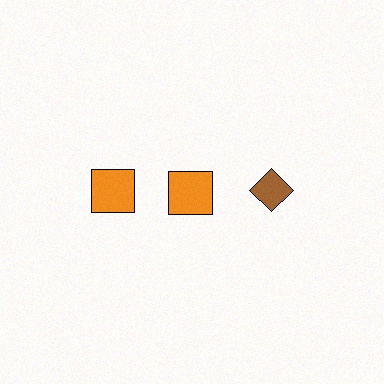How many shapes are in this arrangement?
There are 3 shapes arranged in a grid pattern.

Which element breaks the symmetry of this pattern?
The brown diamond in the top row, center column breaks the symmetry. All other shapes are orange squares.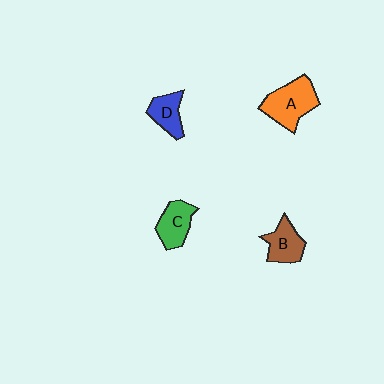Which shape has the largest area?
Shape A (orange).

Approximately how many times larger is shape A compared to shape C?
Approximately 1.4 times.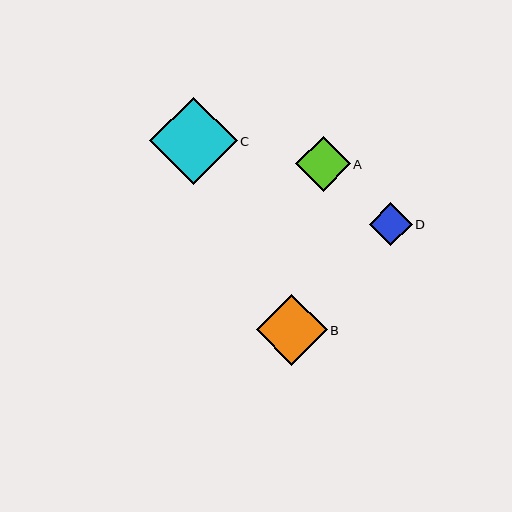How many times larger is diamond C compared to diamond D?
Diamond C is approximately 2.0 times the size of diamond D.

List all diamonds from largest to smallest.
From largest to smallest: C, B, A, D.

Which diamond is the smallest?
Diamond D is the smallest with a size of approximately 43 pixels.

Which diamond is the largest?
Diamond C is the largest with a size of approximately 87 pixels.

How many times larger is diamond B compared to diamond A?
Diamond B is approximately 1.3 times the size of diamond A.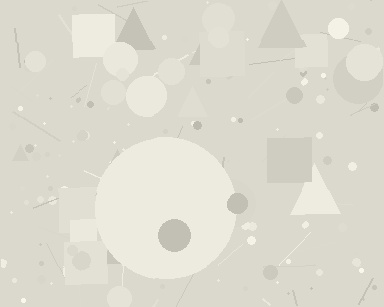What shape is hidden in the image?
A circle is hidden in the image.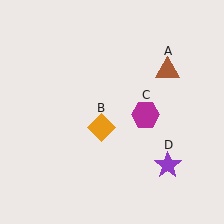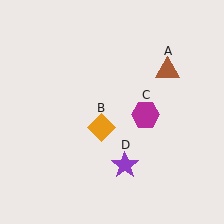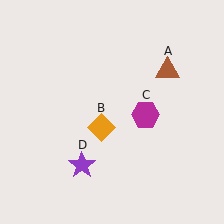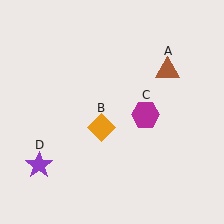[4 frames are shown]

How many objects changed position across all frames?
1 object changed position: purple star (object D).